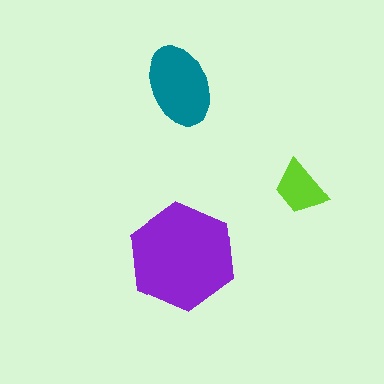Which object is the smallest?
The lime trapezoid.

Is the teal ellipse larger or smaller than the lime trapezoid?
Larger.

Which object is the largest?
The purple hexagon.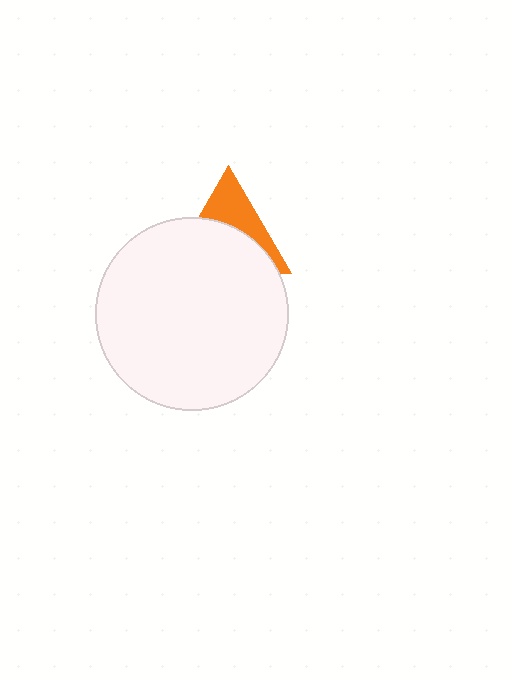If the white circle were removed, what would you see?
You would see the complete orange triangle.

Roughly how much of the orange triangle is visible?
A small part of it is visible (roughly 40%).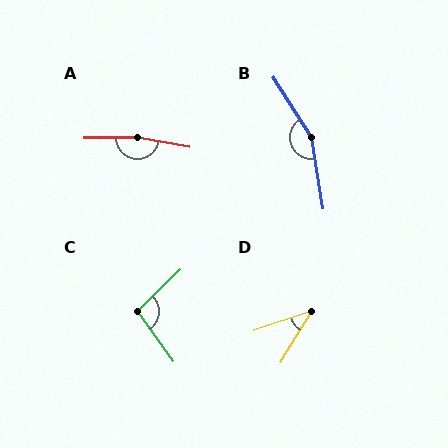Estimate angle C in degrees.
Approximately 98 degrees.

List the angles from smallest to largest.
D (39°), C (98°), B (157°), A (169°).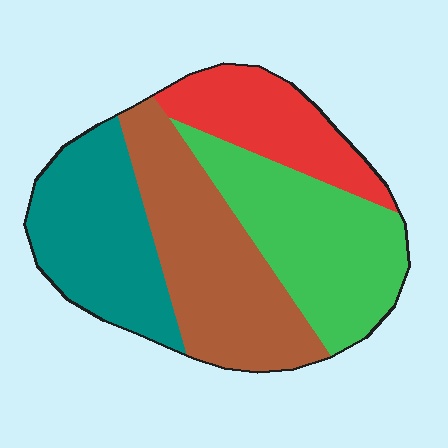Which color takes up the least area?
Red, at roughly 15%.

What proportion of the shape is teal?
Teal covers about 25% of the shape.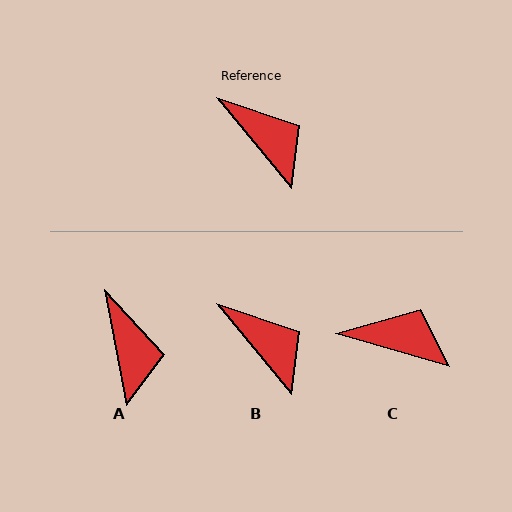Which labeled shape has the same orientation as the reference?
B.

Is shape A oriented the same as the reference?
No, it is off by about 29 degrees.